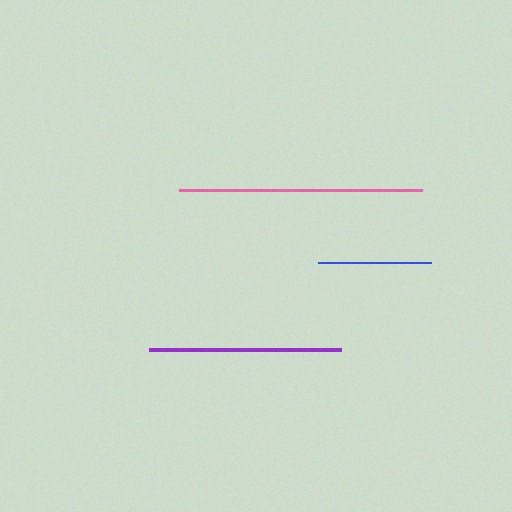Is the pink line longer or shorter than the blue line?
The pink line is longer than the blue line.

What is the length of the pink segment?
The pink segment is approximately 242 pixels long.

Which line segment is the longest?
The pink line is the longest at approximately 242 pixels.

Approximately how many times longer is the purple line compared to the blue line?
The purple line is approximately 1.7 times the length of the blue line.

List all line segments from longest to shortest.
From longest to shortest: pink, purple, blue.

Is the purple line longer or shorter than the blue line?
The purple line is longer than the blue line.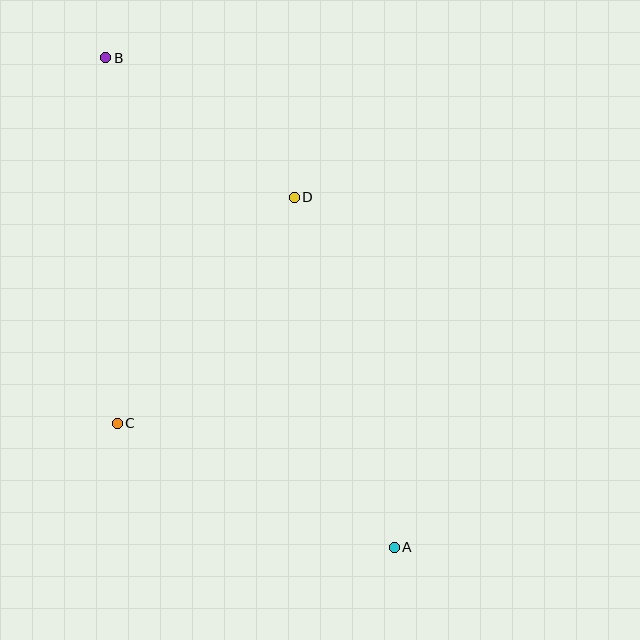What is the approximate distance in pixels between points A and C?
The distance between A and C is approximately 304 pixels.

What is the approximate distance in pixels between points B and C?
The distance between B and C is approximately 366 pixels.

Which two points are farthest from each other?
Points A and B are farthest from each other.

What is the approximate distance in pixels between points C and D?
The distance between C and D is approximately 287 pixels.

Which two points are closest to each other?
Points B and D are closest to each other.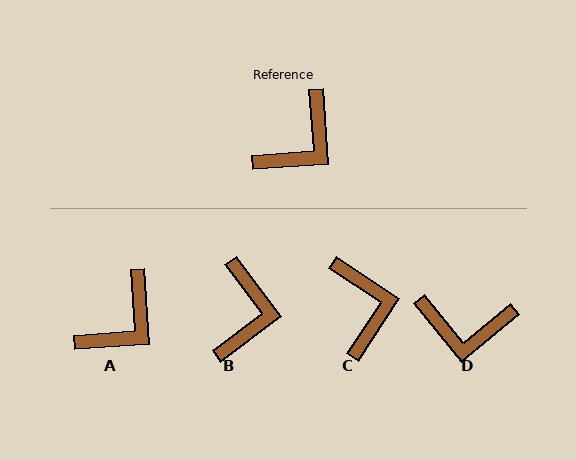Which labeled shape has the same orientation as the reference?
A.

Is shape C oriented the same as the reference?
No, it is off by about 53 degrees.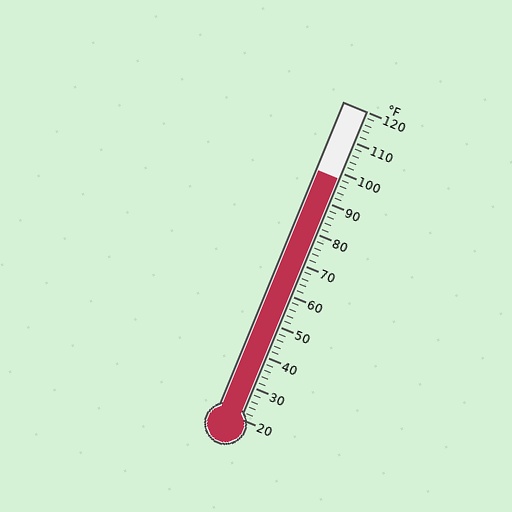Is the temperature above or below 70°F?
The temperature is above 70°F.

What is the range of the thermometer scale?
The thermometer scale ranges from 20°F to 120°F.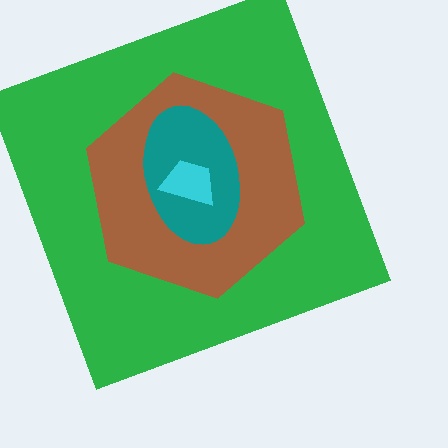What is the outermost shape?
The green square.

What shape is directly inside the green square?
The brown hexagon.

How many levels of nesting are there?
4.